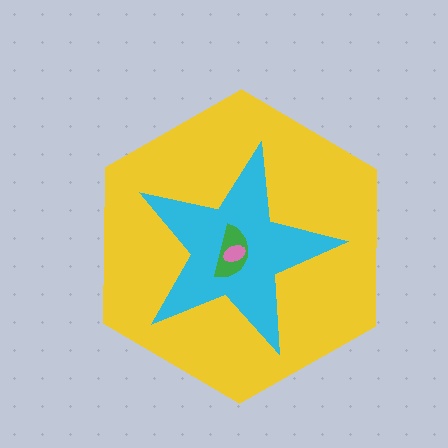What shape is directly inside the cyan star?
The green semicircle.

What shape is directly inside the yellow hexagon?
The cyan star.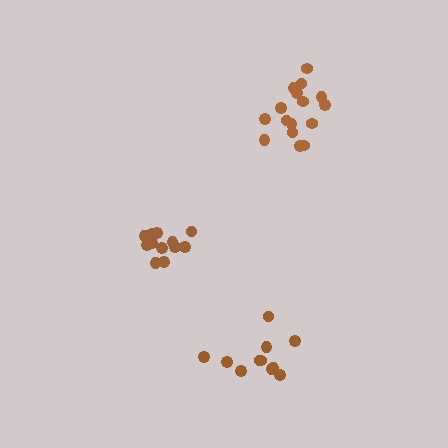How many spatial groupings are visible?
There are 3 spatial groupings.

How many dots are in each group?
Group 1: 16 dots, Group 2: 12 dots, Group 3: 11 dots (39 total).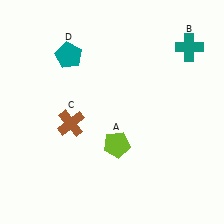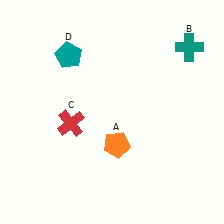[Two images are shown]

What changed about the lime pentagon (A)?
In Image 1, A is lime. In Image 2, it changed to orange.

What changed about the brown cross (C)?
In Image 1, C is brown. In Image 2, it changed to red.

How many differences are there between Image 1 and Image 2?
There are 2 differences between the two images.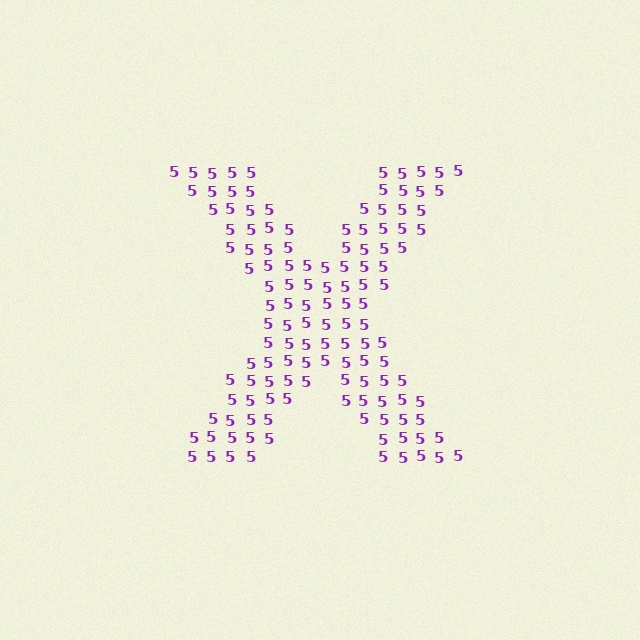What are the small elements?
The small elements are digit 5's.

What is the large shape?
The large shape is the letter X.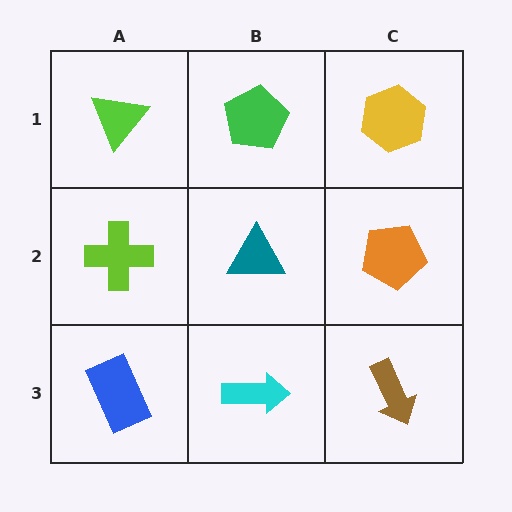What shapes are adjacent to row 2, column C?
A yellow hexagon (row 1, column C), a brown arrow (row 3, column C), a teal triangle (row 2, column B).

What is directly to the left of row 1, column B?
A lime triangle.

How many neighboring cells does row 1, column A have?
2.